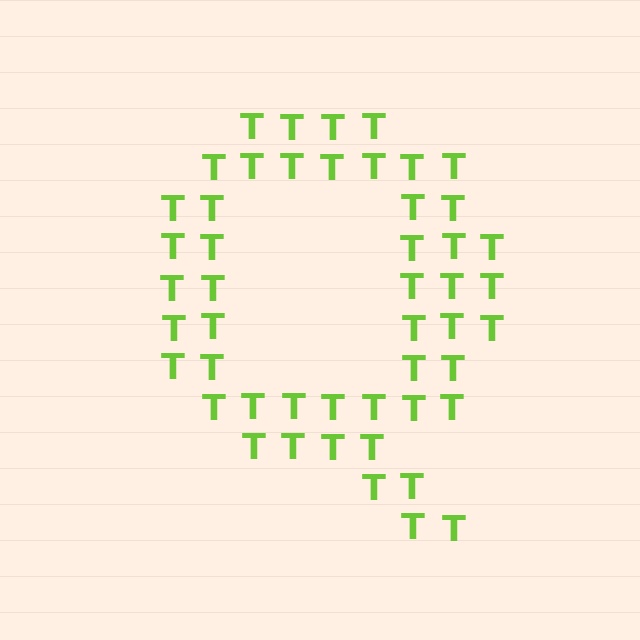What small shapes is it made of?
It is made of small letter T's.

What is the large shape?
The large shape is the letter Q.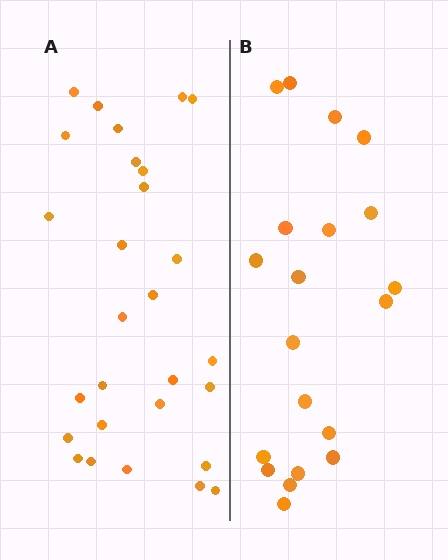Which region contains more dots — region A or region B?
Region A (the left region) has more dots.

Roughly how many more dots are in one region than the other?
Region A has roughly 8 or so more dots than region B.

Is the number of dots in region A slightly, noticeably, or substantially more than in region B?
Region A has noticeably more, but not dramatically so. The ratio is roughly 1.4 to 1.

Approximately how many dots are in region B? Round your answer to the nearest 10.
About 20 dots.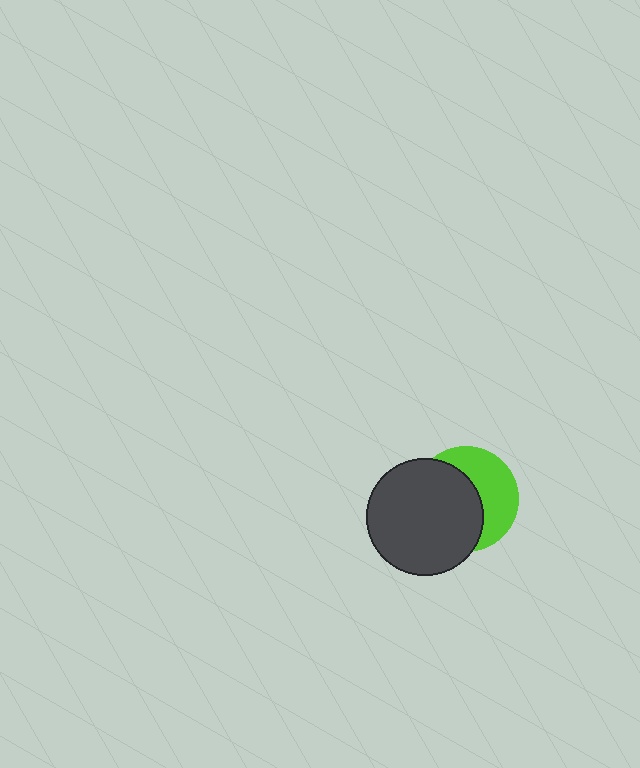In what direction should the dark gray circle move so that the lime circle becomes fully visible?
The dark gray circle should move left. That is the shortest direction to clear the overlap and leave the lime circle fully visible.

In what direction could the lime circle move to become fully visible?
The lime circle could move right. That would shift it out from behind the dark gray circle entirely.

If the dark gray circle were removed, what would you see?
You would see the complete lime circle.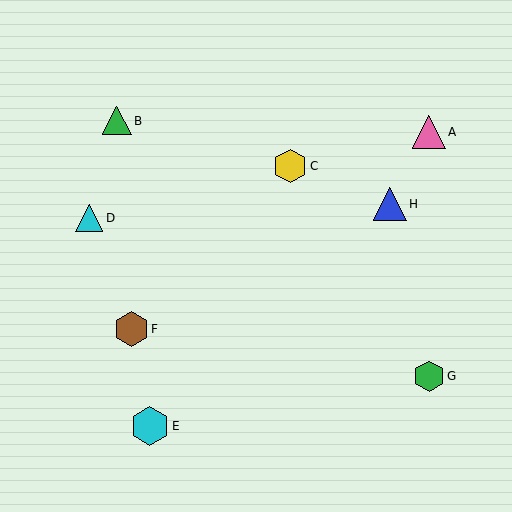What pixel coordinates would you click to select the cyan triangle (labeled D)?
Click at (89, 218) to select the cyan triangle D.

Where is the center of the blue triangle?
The center of the blue triangle is at (390, 204).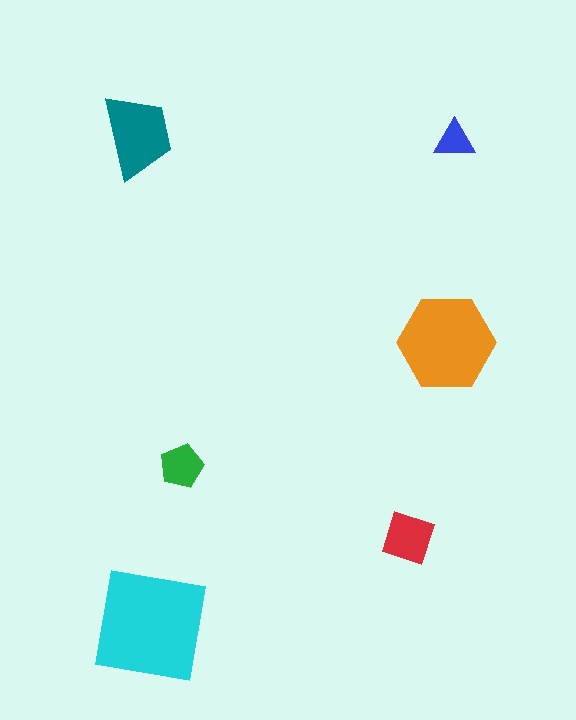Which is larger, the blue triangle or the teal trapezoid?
The teal trapezoid.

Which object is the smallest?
The blue triangle.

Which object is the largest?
The cyan square.